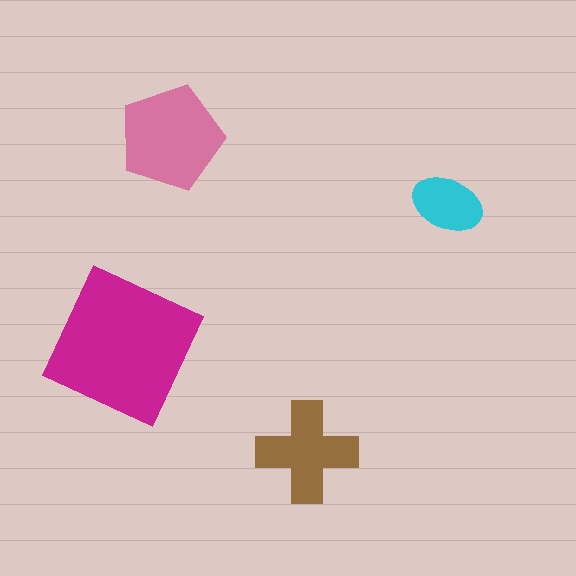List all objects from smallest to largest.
The cyan ellipse, the brown cross, the pink pentagon, the magenta square.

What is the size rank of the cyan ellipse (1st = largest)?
4th.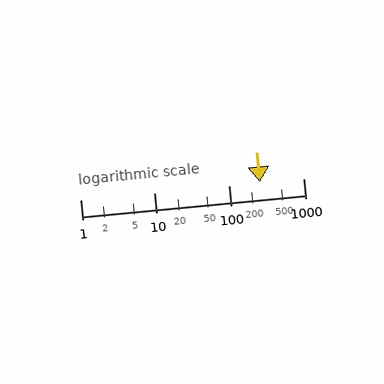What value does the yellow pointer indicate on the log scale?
The pointer indicates approximately 260.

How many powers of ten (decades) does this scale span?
The scale spans 3 decades, from 1 to 1000.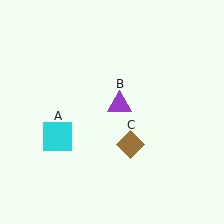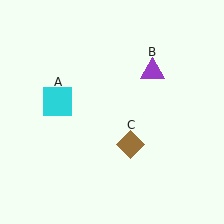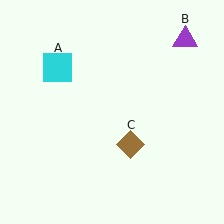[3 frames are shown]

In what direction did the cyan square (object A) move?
The cyan square (object A) moved up.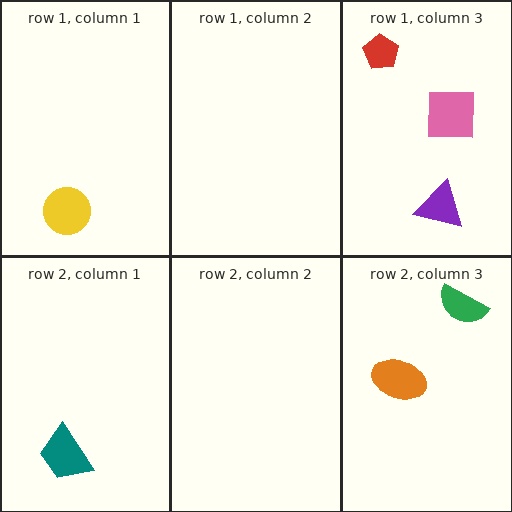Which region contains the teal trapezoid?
The row 2, column 1 region.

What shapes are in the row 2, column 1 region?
The teal trapezoid.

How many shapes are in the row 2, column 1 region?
1.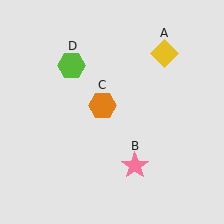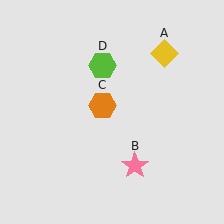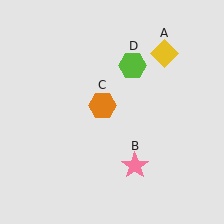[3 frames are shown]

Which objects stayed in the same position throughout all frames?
Yellow diamond (object A) and pink star (object B) and orange hexagon (object C) remained stationary.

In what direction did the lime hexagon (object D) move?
The lime hexagon (object D) moved right.